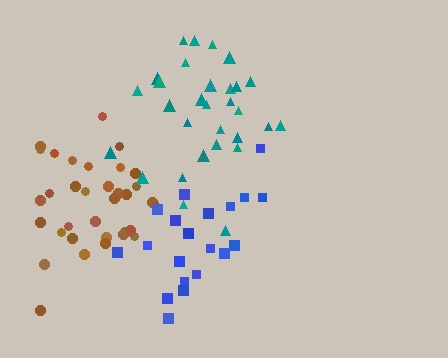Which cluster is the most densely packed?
Brown.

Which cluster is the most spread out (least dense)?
Blue.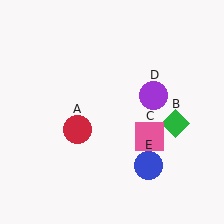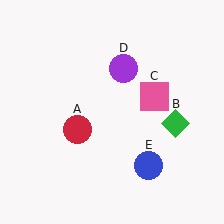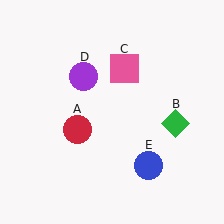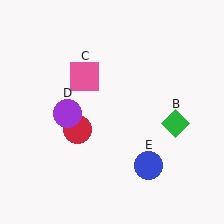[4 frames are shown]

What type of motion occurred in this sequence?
The pink square (object C), purple circle (object D) rotated counterclockwise around the center of the scene.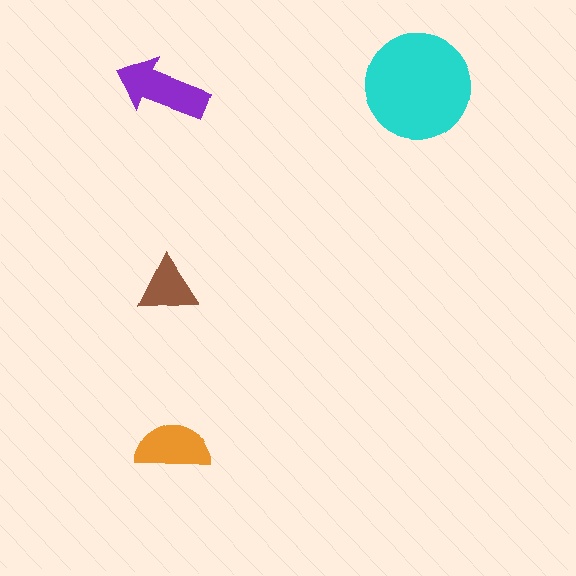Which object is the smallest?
The brown triangle.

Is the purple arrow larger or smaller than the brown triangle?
Larger.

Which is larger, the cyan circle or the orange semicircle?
The cyan circle.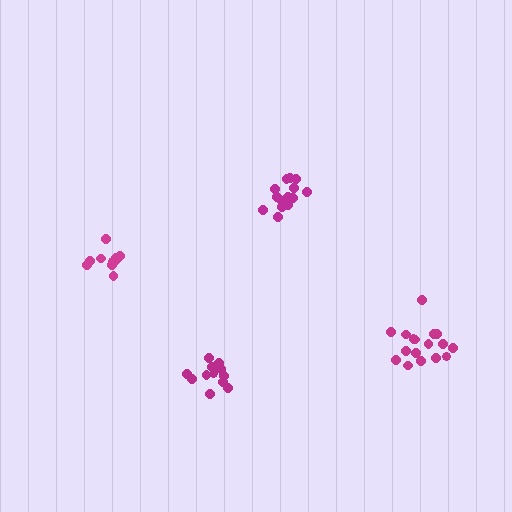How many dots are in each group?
Group 1: 15 dots, Group 2: 17 dots, Group 3: 12 dots, Group 4: 13 dots (57 total).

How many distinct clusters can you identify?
There are 4 distinct clusters.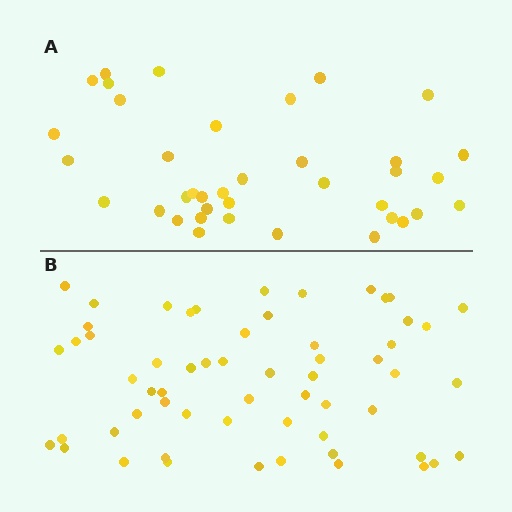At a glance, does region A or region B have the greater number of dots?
Region B (the bottom region) has more dots.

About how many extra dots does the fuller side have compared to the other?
Region B has approximately 20 more dots than region A.